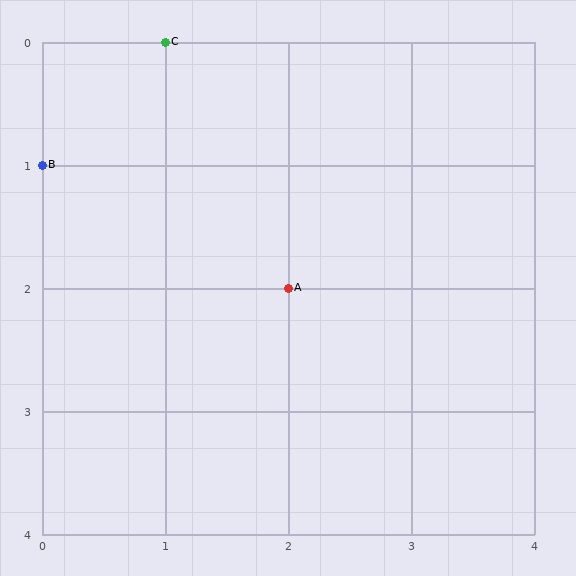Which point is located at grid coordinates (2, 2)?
Point A is at (2, 2).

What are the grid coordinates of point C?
Point C is at grid coordinates (1, 0).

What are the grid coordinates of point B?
Point B is at grid coordinates (0, 1).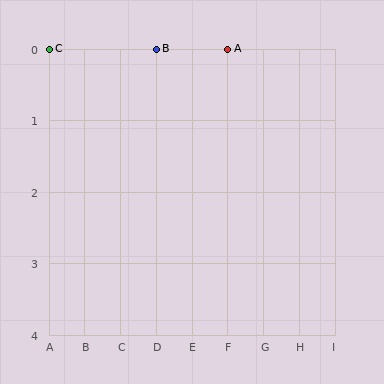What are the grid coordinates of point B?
Point B is at grid coordinates (D, 0).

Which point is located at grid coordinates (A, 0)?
Point C is at (A, 0).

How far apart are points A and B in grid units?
Points A and B are 2 columns apart.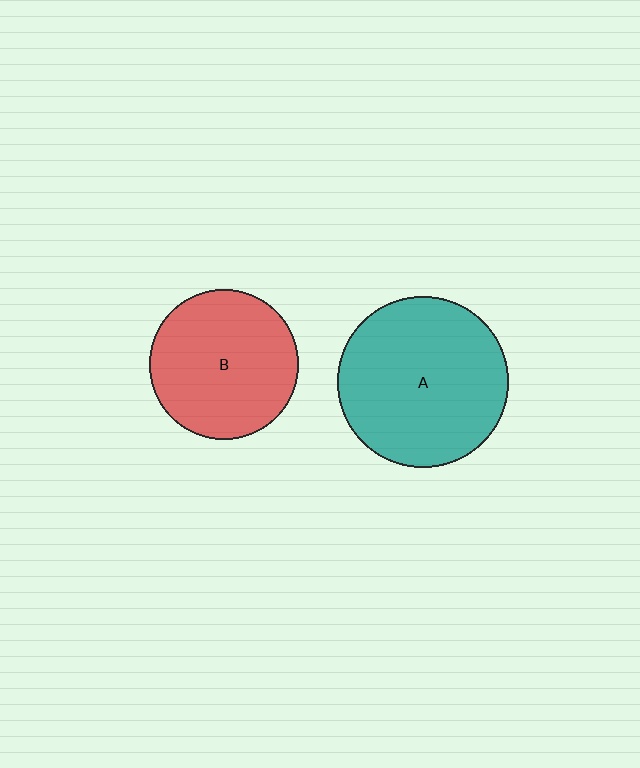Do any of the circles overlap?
No, none of the circles overlap.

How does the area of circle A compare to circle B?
Approximately 1.3 times.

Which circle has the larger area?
Circle A (teal).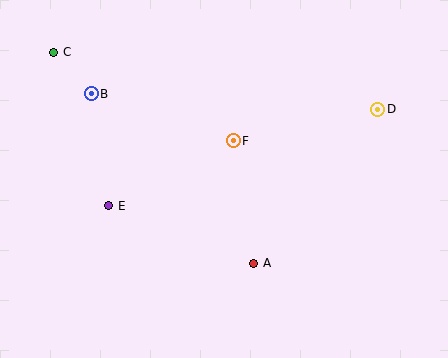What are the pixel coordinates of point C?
Point C is at (54, 52).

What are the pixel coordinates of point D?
Point D is at (378, 109).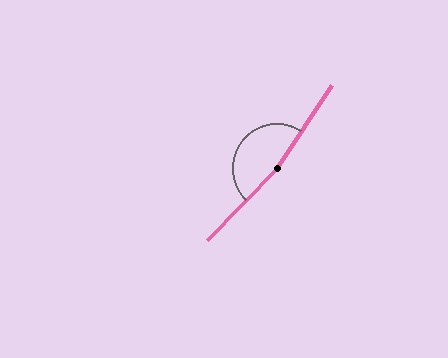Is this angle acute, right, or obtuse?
It is obtuse.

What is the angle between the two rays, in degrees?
Approximately 169 degrees.